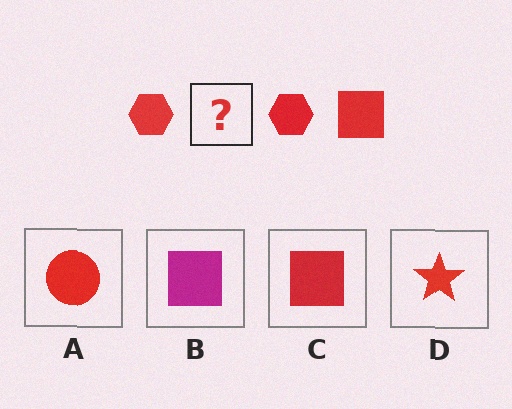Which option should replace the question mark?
Option C.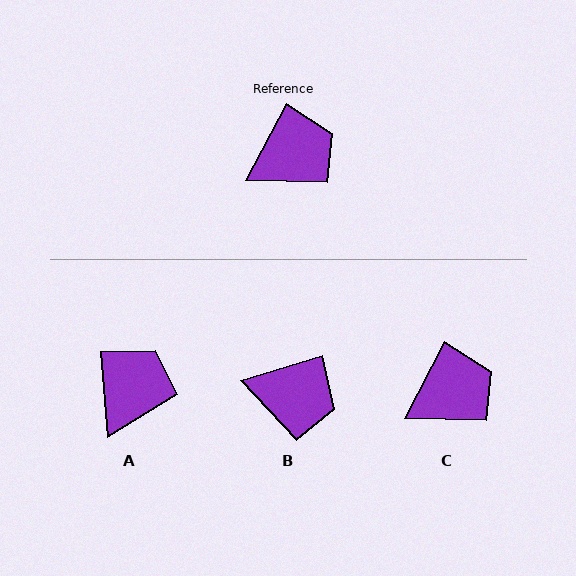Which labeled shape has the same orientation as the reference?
C.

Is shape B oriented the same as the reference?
No, it is off by about 46 degrees.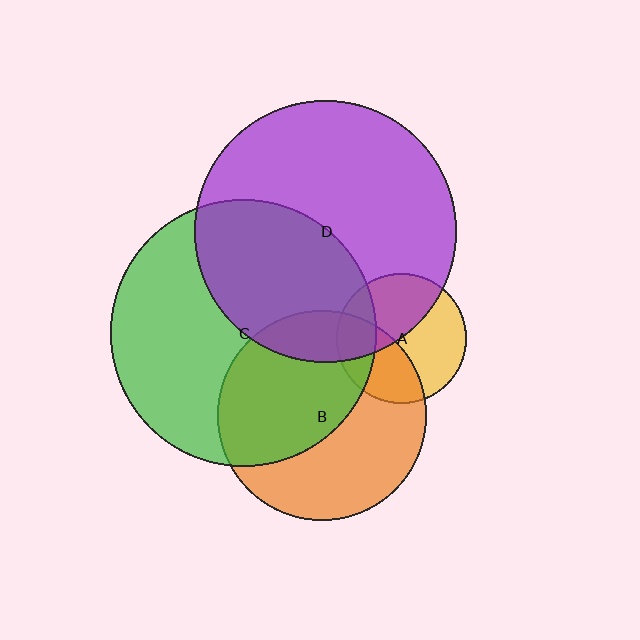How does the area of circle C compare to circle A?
Approximately 4.2 times.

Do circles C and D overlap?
Yes.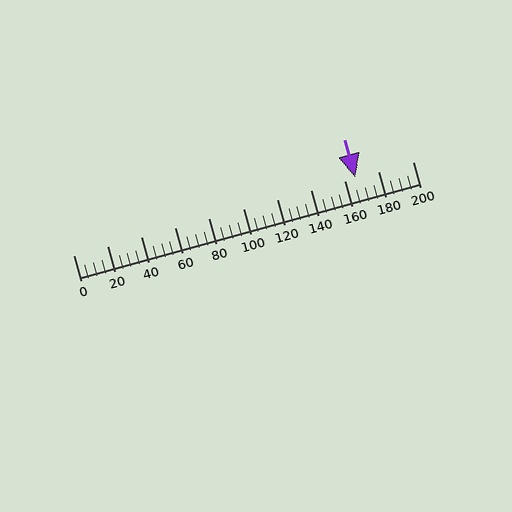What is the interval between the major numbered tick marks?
The major tick marks are spaced 20 units apart.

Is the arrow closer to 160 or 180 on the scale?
The arrow is closer to 160.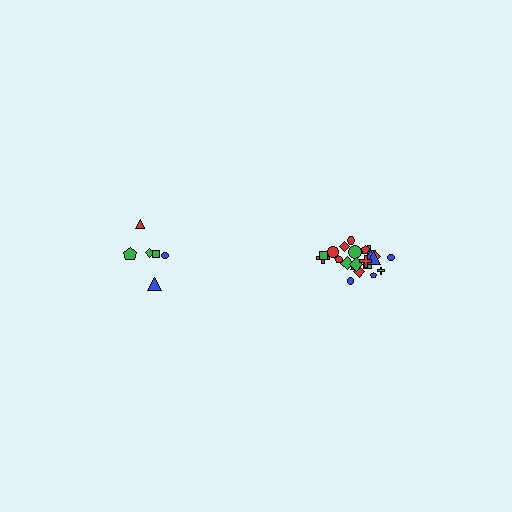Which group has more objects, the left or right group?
The right group.